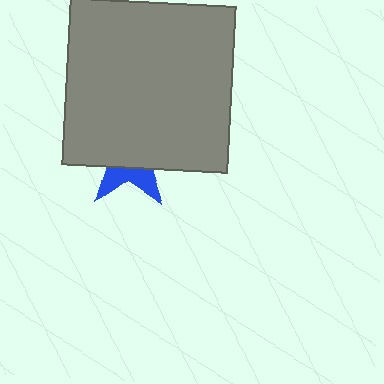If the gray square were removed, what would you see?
You would see the complete blue star.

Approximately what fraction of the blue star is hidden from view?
Roughly 69% of the blue star is hidden behind the gray square.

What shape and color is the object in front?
The object in front is a gray square.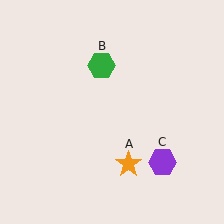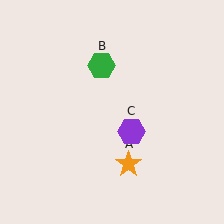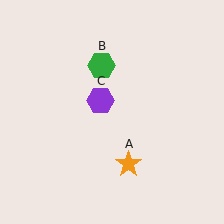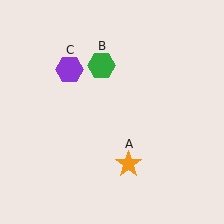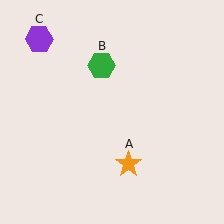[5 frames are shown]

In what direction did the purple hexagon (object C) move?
The purple hexagon (object C) moved up and to the left.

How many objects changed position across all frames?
1 object changed position: purple hexagon (object C).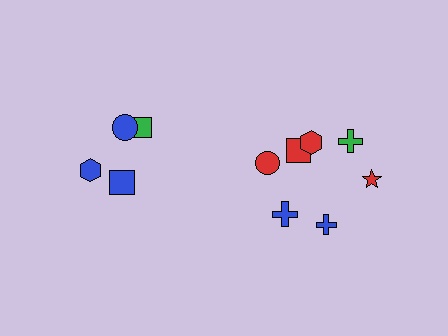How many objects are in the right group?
There are 7 objects.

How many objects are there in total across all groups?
There are 11 objects.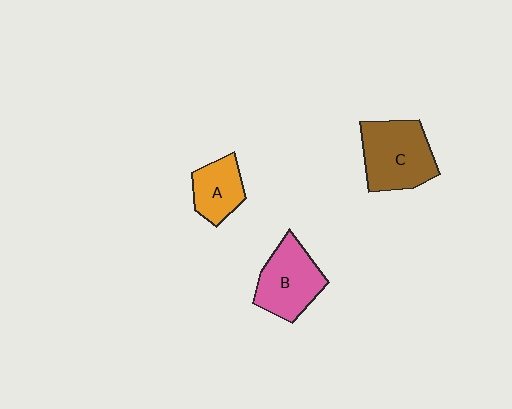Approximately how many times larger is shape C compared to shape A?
Approximately 1.6 times.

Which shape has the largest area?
Shape C (brown).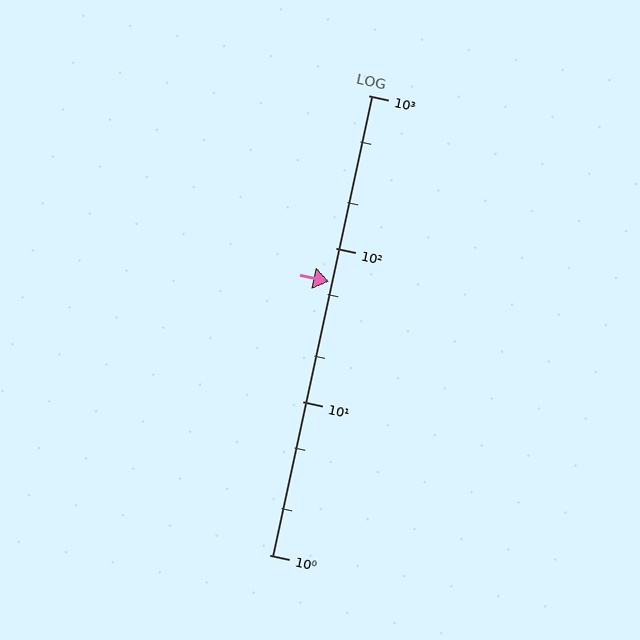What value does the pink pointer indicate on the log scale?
The pointer indicates approximately 61.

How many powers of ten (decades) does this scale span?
The scale spans 3 decades, from 1 to 1000.